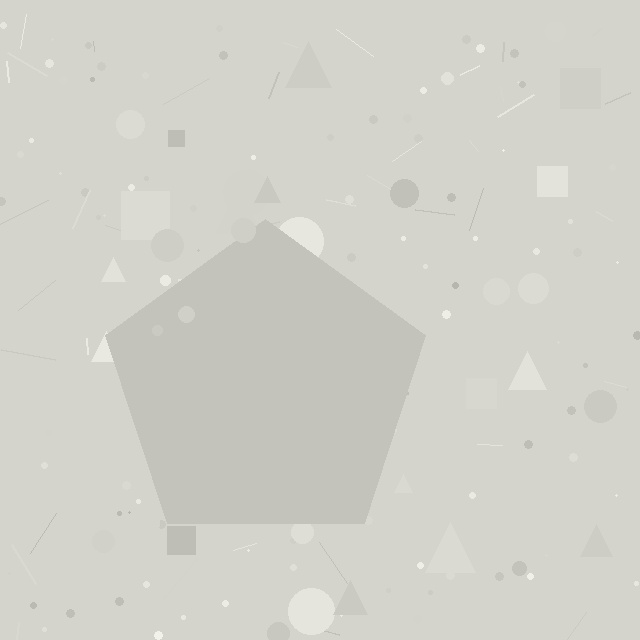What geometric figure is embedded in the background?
A pentagon is embedded in the background.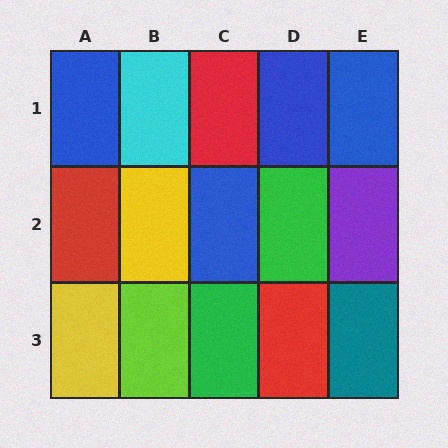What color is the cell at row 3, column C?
Green.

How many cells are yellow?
2 cells are yellow.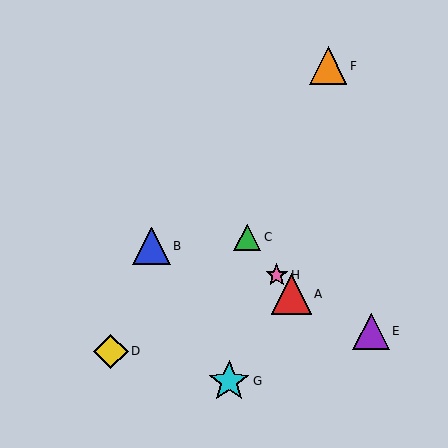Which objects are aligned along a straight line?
Objects A, C, H are aligned along a straight line.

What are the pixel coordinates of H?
Object H is at (277, 275).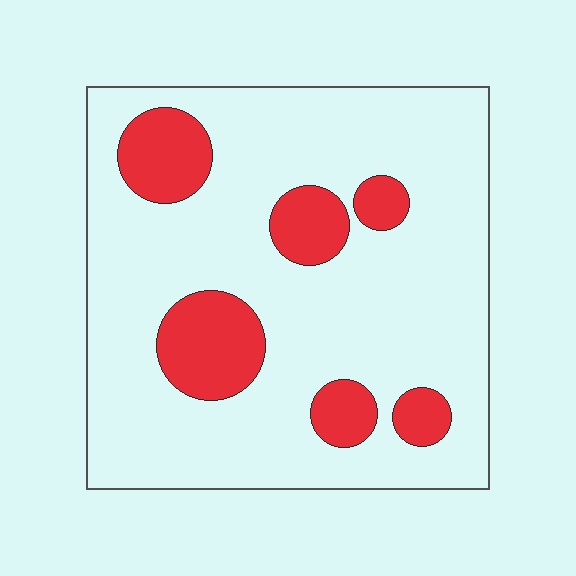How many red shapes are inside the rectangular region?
6.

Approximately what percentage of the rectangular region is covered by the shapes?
Approximately 20%.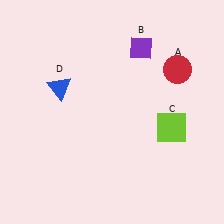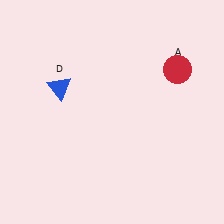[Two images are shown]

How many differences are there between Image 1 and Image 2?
There are 2 differences between the two images.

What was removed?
The lime square (C), the purple diamond (B) were removed in Image 2.